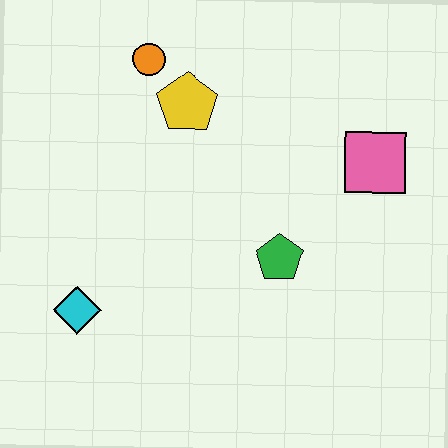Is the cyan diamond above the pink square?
No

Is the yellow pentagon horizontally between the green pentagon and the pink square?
No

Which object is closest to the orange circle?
The yellow pentagon is closest to the orange circle.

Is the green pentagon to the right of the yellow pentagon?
Yes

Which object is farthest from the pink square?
The cyan diamond is farthest from the pink square.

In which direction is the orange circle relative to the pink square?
The orange circle is to the left of the pink square.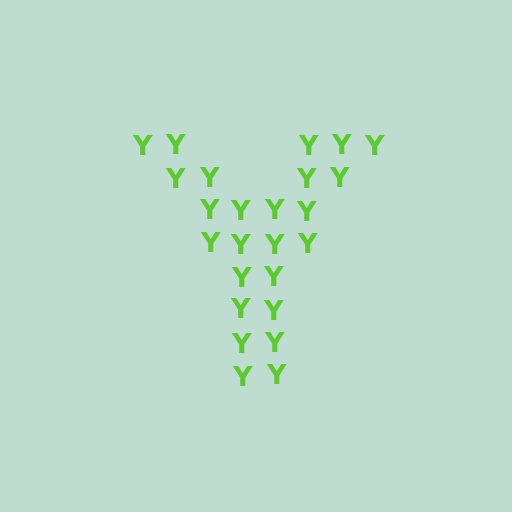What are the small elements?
The small elements are letter Y's.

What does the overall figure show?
The overall figure shows the letter Y.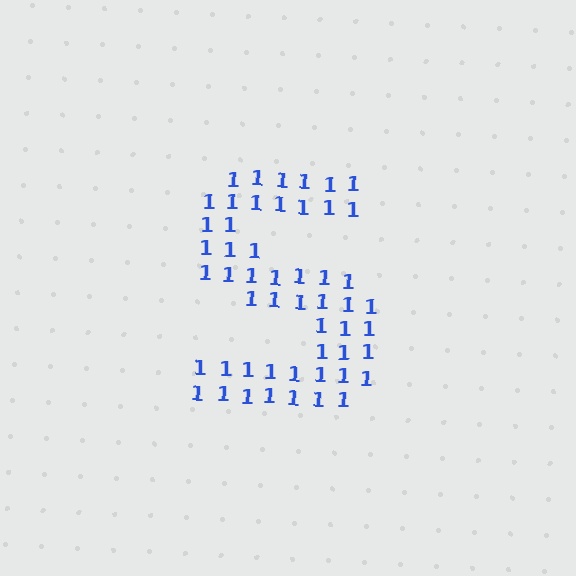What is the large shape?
The large shape is the letter S.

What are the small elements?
The small elements are digit 1's.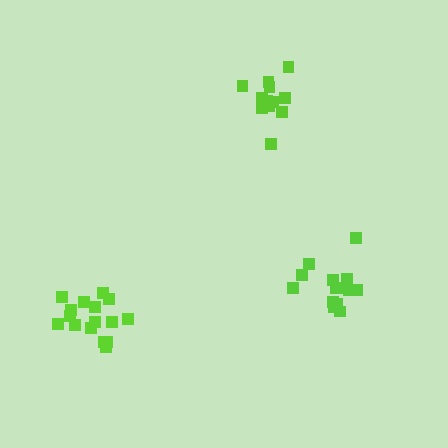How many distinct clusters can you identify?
There are 3 distinct clusters.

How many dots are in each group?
Group 1: 12 dots, Group 2: 14 dots, Group 3: 16 dots (42 total).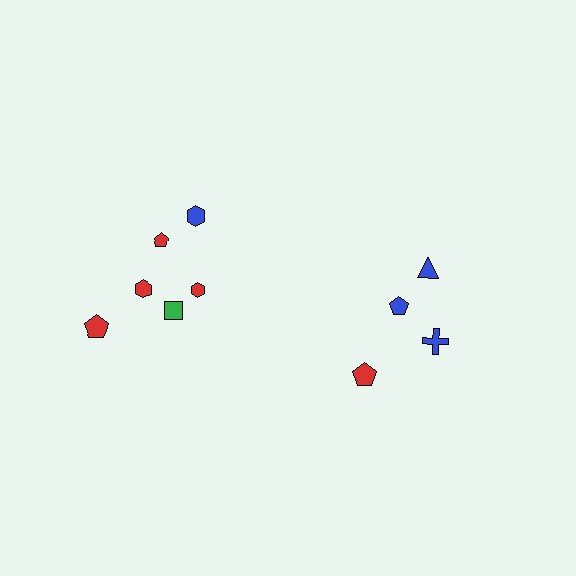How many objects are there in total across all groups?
There are 10 objects.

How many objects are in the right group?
There are 4 objects.